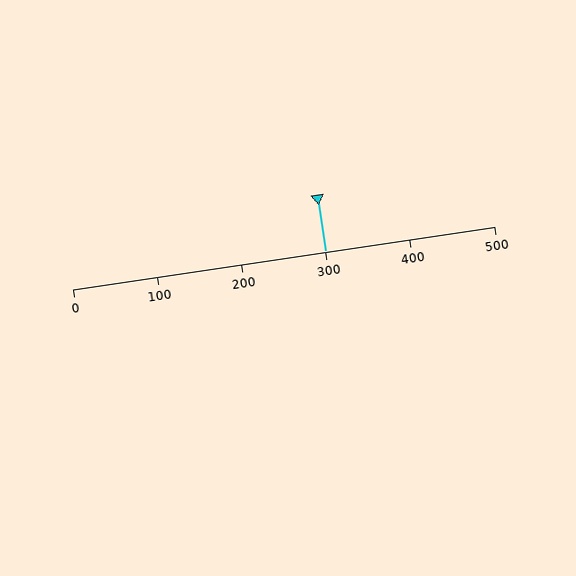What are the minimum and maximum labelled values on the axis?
The axis runs from 0 to 500.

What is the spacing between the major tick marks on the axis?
The major ticks are spaced 100 apart.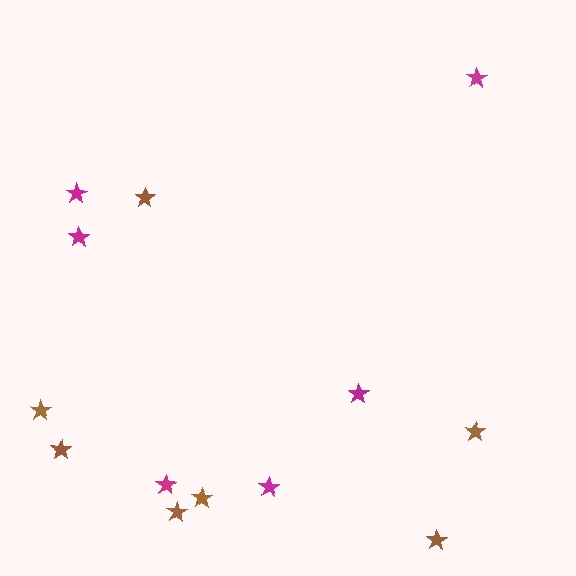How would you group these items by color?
There are 2 groups: one group of magenta stars (6) and one group of brown stars (7).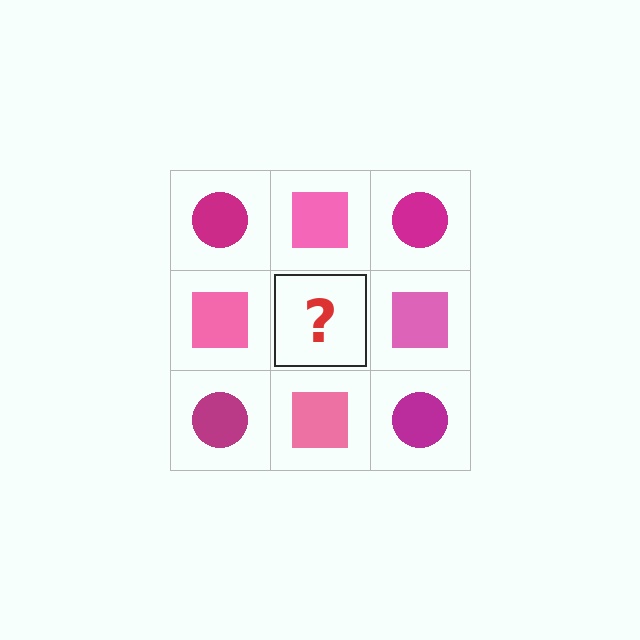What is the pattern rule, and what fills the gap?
The rule is that it alternates magenta circle and pink square in a checkerboard pattern. The gap should be filled with a magenta circle.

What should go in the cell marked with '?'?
The missing cell should contain a magenta circle.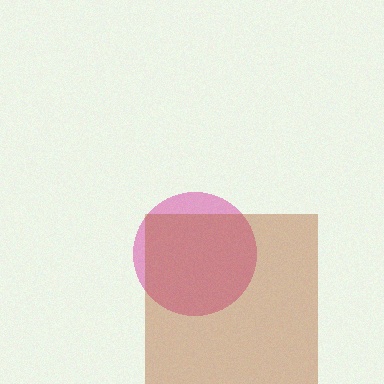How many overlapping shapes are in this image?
There are 2 overlapping shapes in the image.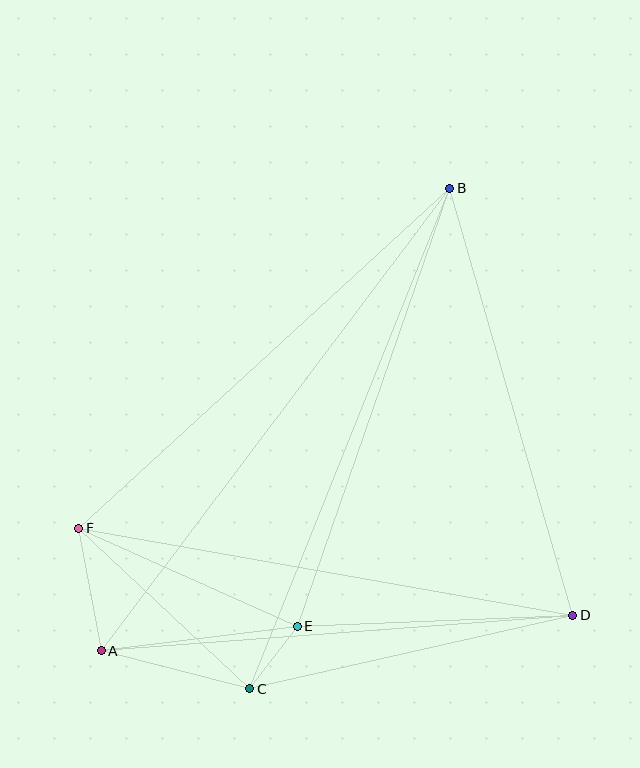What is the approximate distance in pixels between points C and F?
The distance between C and F is approximately 235 pixels.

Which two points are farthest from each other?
Points A and B are farthest from each other.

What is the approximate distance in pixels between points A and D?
The distance between A and D is approximately 473 pixels.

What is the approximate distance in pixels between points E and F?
The distance between E and F is approximately 239 pixels.